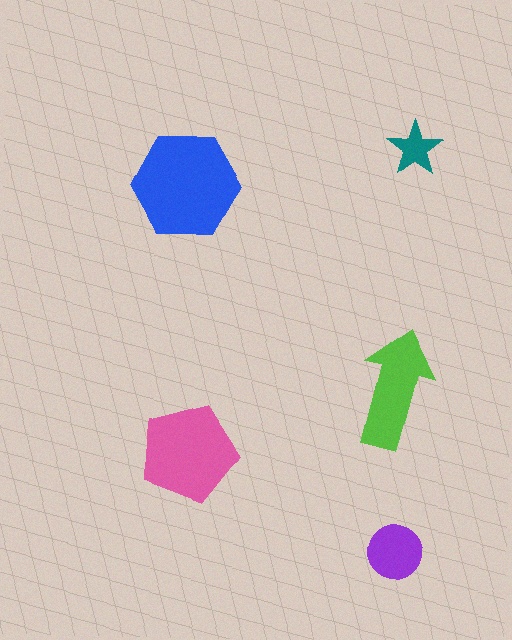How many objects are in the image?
There are 5 objects in the image.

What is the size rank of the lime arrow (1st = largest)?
3rd.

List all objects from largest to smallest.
The blue hexagon, the pink pentagon, the lime arrow, the purple circle, the teal star.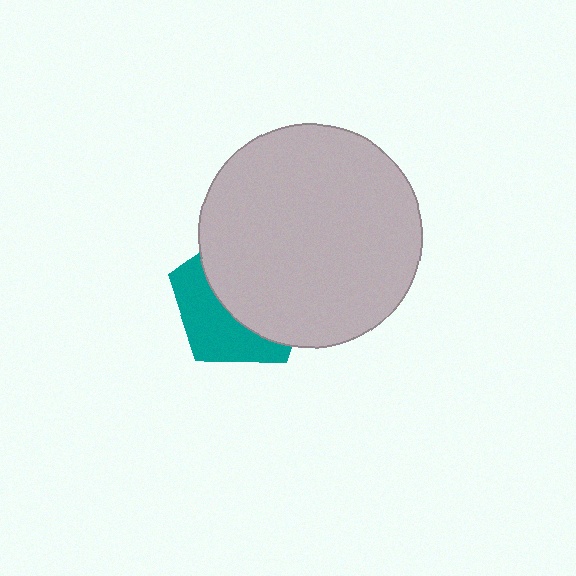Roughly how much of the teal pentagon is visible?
A small part of it is visible (roughly 40%).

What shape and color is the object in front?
The object in front is a light gray circle.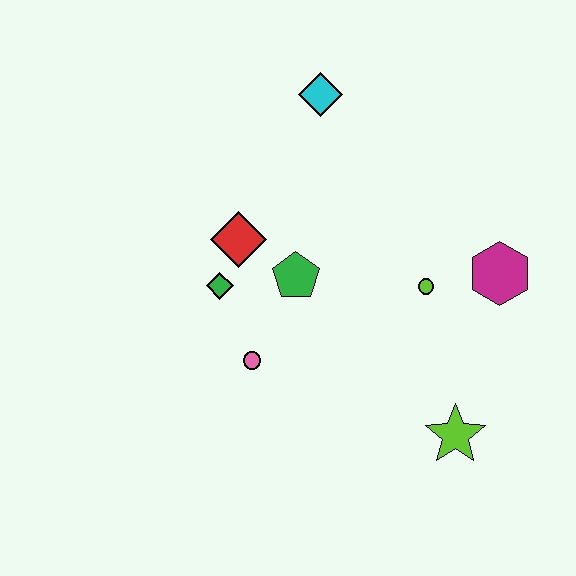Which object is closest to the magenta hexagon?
The lime circle is closest to the magenta hexagon.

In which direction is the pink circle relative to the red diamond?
The pink circle is below the red diamond.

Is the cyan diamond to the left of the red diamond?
No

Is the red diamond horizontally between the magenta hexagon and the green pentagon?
No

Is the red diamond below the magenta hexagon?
No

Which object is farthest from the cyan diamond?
The lime star is farthest from the cyan diamond.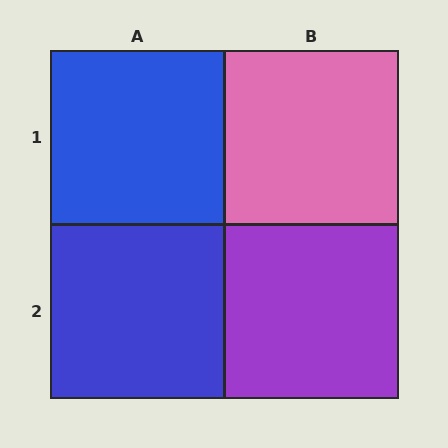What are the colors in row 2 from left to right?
Blue, purple.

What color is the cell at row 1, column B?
Pink.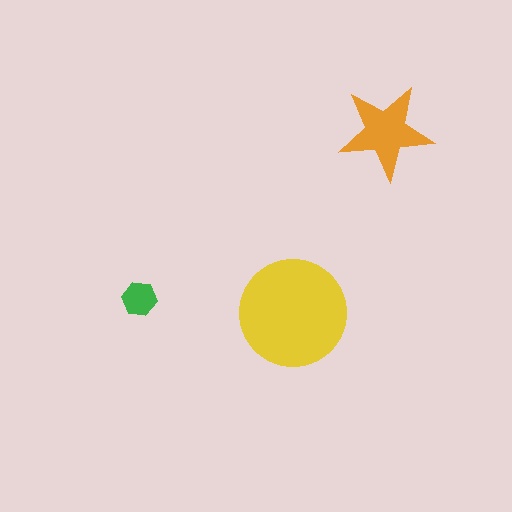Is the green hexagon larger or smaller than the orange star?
Smaller.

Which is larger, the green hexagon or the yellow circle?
The yellow circle.